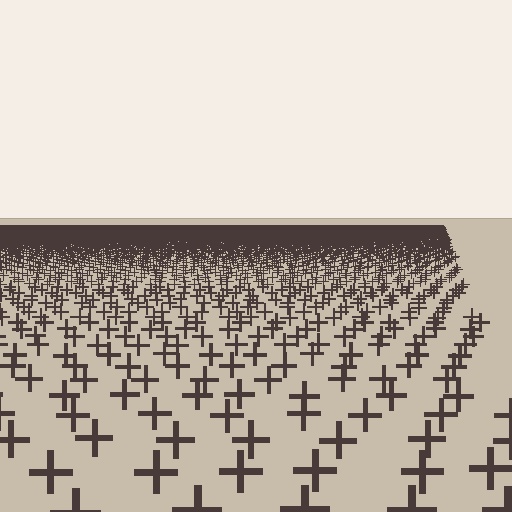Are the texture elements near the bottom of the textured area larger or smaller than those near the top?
Larger. Near the bottom, elements are closer to the viewer and appear at a bigger on-screen size.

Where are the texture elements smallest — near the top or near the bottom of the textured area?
Near the top.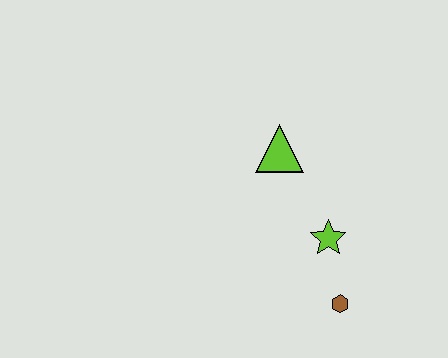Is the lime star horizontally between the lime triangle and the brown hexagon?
Yes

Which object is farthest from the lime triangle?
The brown hexagon is farthest from the lime triangle.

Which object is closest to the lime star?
The brown hexagon is closest to the lime star.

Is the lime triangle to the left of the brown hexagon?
Yes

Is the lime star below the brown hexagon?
No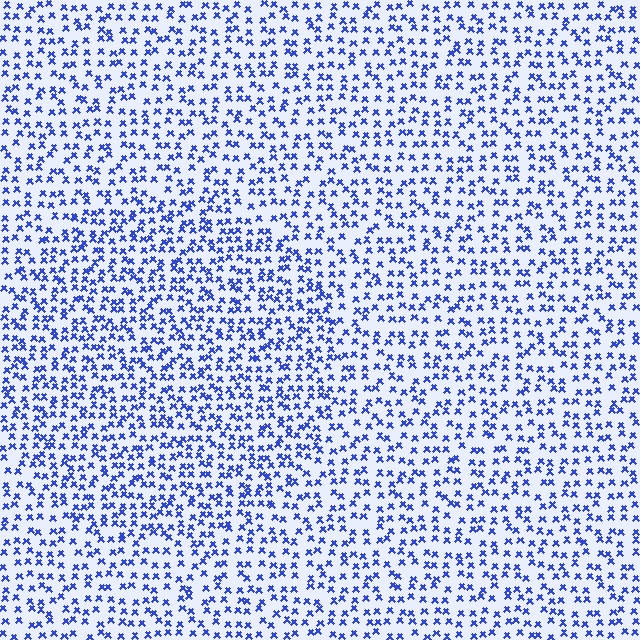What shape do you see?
I see a circle.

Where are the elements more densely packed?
The elements are more densely packed inside the circle boundary.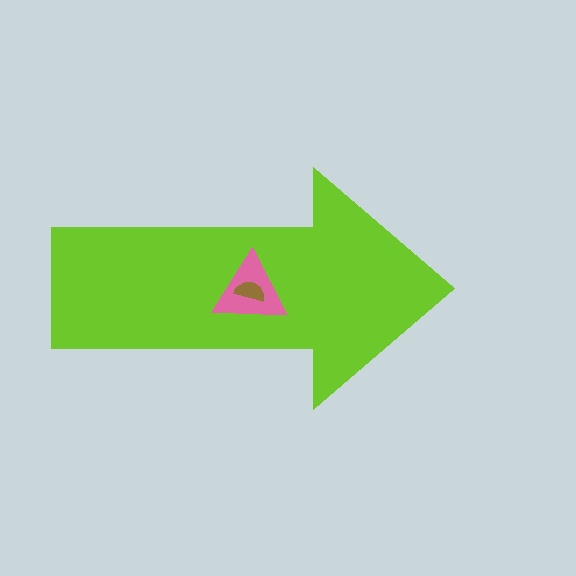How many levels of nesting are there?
3.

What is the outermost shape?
The lime arrow.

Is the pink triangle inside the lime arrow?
Yes.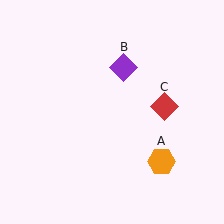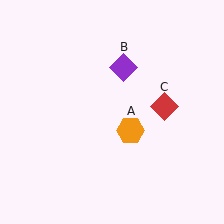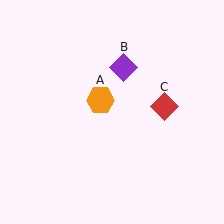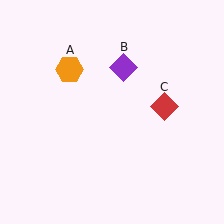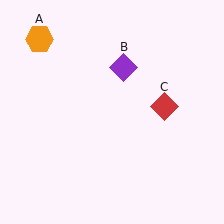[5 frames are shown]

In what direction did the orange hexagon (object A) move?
The orange hexagon (object A) moved up and to the left.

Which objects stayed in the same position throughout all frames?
Purple diamond (object B) and red diamond (object C) remained stationary.